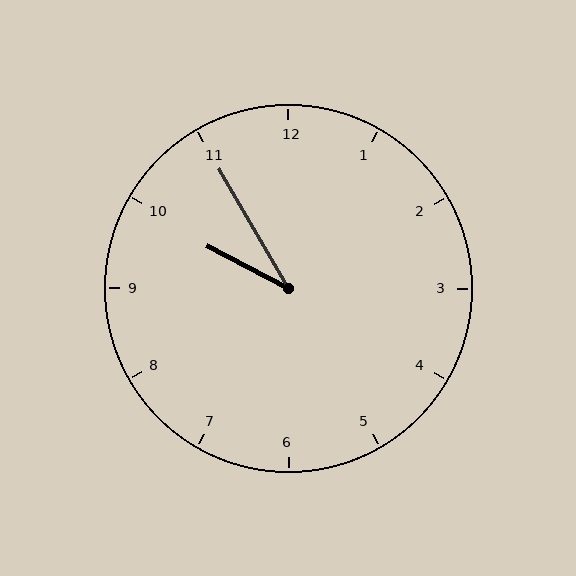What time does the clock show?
9:55.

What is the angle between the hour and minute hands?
Approximately 32 degrees.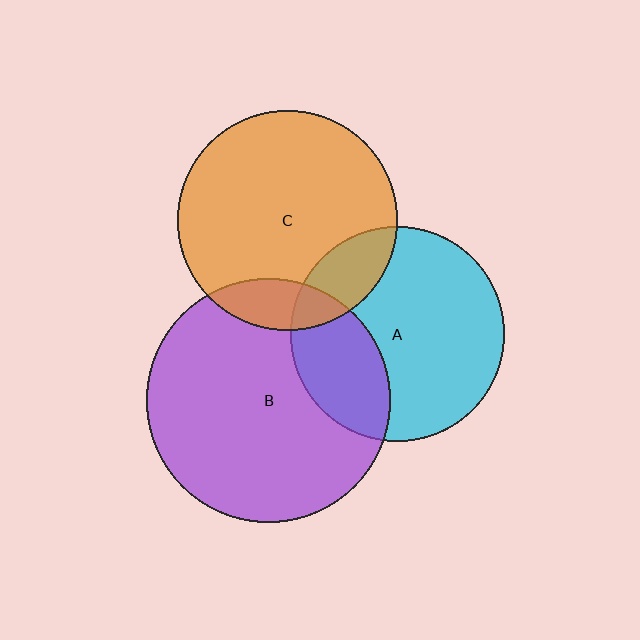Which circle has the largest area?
Circle B (purple).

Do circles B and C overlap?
Yes.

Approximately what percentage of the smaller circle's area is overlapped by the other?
Approximately 15%.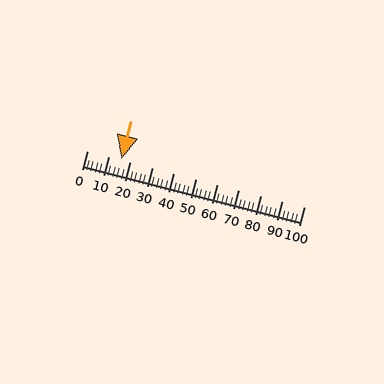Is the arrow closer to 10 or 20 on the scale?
The arrow is closer to 20.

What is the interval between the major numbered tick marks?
The major tick marks are spaced 10 units apart.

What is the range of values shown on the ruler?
The ruler shows values from 0 to 100.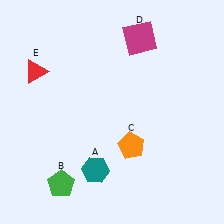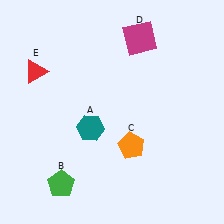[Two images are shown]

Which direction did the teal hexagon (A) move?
The teal hexagon (A) moved up.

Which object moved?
The teal hexagon (A) moved up.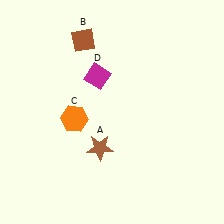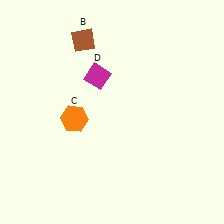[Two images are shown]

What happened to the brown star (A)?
The brown star (A) was removed in Image 2. It was in the bottom-left area of Image 1.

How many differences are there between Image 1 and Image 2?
There is 1 difference between the two images.